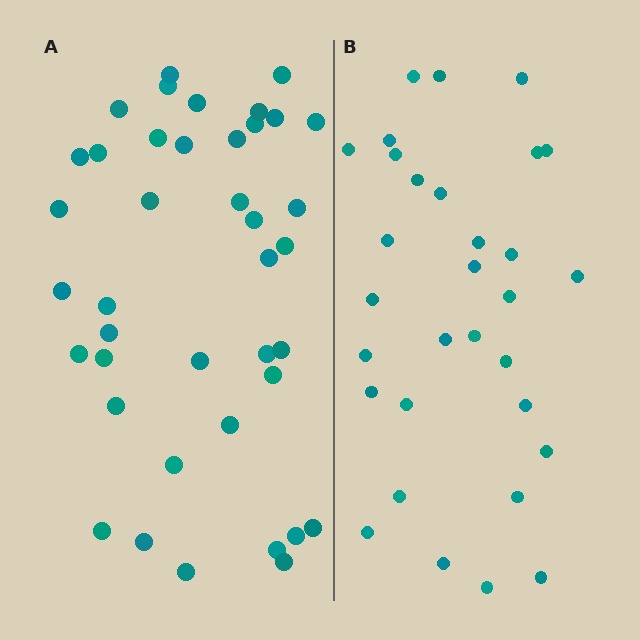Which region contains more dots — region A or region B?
Region A (the left region) has more dots.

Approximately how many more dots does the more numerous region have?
Region A has roughly 8 or so more dots than region B.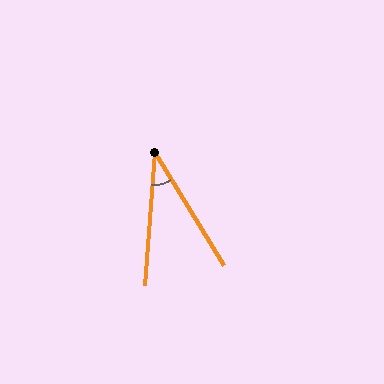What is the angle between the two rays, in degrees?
Approximately 36 degrees.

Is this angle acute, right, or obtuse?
It is acute.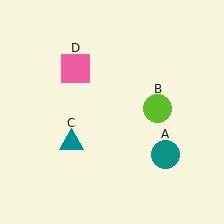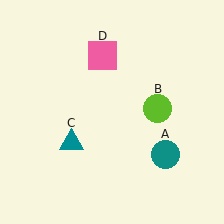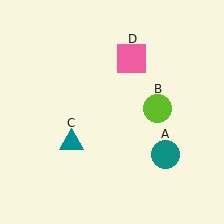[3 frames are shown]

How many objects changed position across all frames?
1 object changed position: pink square (object D).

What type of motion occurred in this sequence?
The pink square (object D) rotated clockwise around the center of the scene.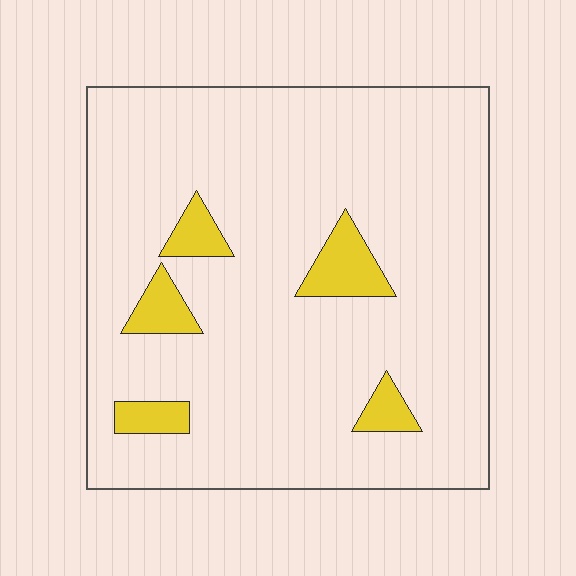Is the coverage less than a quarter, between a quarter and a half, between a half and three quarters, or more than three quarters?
Less than a quarter.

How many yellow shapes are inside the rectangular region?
5.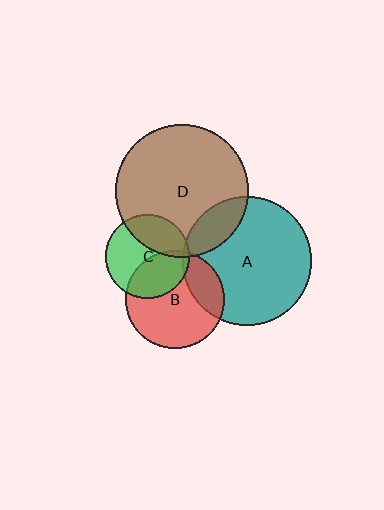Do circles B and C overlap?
Yes.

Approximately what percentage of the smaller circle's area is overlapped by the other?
Approximately 40%.